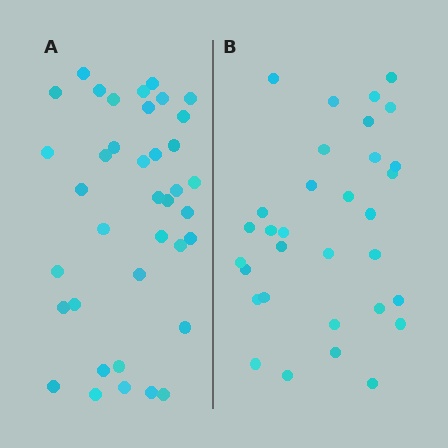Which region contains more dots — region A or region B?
Region A (the left region) has more dots.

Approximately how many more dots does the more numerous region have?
Region A has about 6 more dots than region B.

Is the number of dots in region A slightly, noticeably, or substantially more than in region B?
Region A has only slightly more — the two regions are fairly close. The ratio is roughly 1.2 to 1.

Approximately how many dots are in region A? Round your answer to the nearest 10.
About 40 dots. (The exact count is 38, which rounds to 40.)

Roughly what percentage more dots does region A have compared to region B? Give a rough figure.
About 20% more.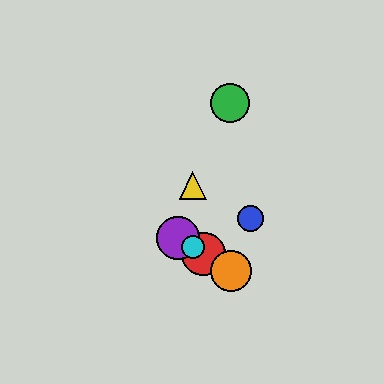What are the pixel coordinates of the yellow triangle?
The yellow triangle is at (193, 186).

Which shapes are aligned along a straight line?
The red circle, the purple circle, the orange circle, the cyan circle are aligned along a straight line.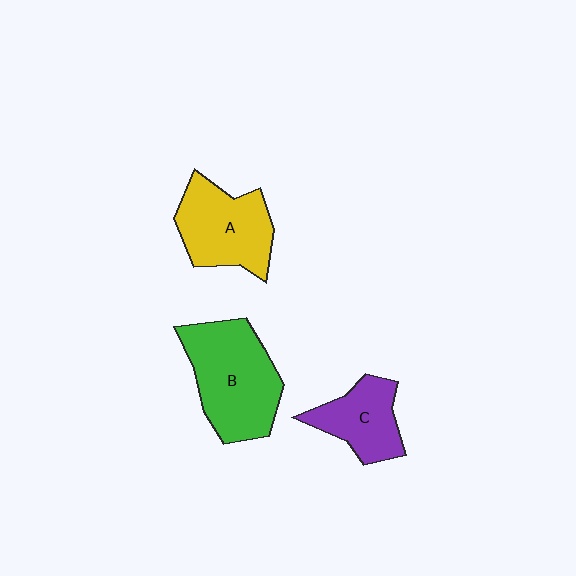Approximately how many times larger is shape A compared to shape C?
Approximately 1.3 times.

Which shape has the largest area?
Shape B (green).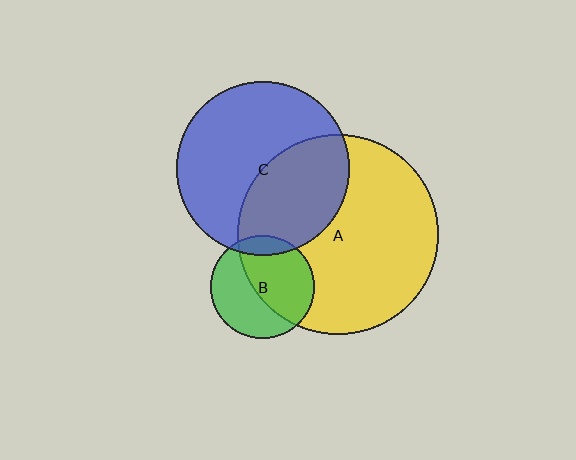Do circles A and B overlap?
Yes.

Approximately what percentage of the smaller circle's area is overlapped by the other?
Approximately 55%.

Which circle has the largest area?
Circle A (yellow).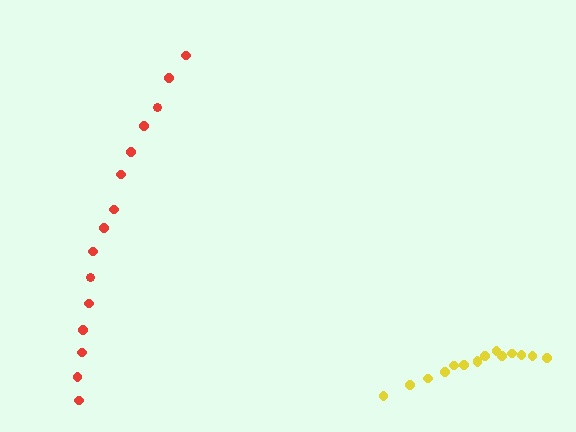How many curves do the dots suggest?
There are 2 distinct paths.